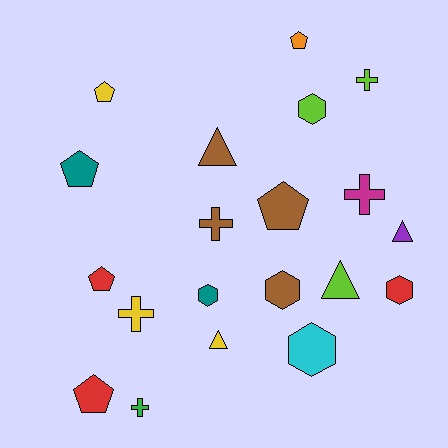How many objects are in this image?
There are 20 objects.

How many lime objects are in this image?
There are 3 lime objects.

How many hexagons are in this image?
There are 5 hexagons.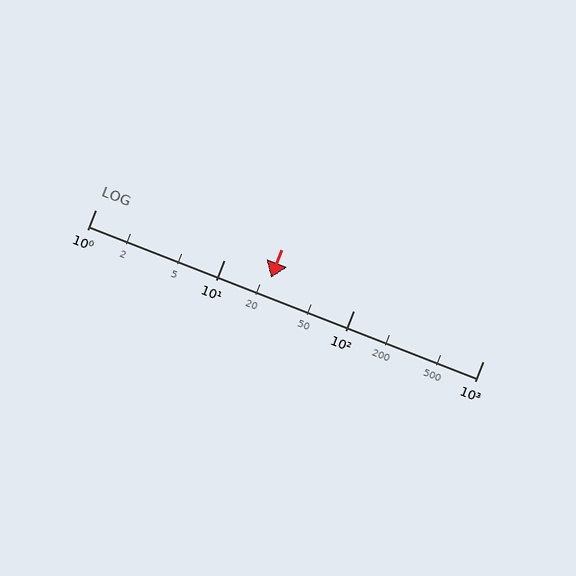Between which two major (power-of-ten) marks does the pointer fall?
The pointer is between 10 and 100.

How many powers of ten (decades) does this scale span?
The scale spans 3 decades, from 1 to 1000.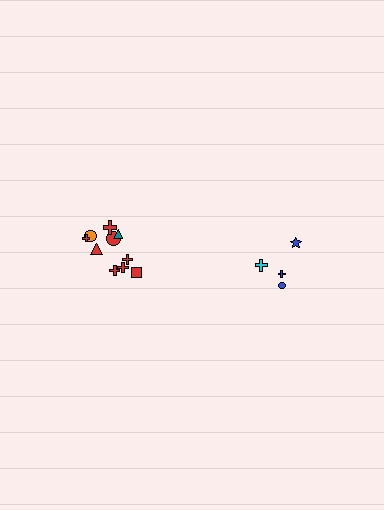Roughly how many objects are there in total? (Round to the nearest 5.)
Roughly 15 objects in total.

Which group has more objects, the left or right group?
The left group.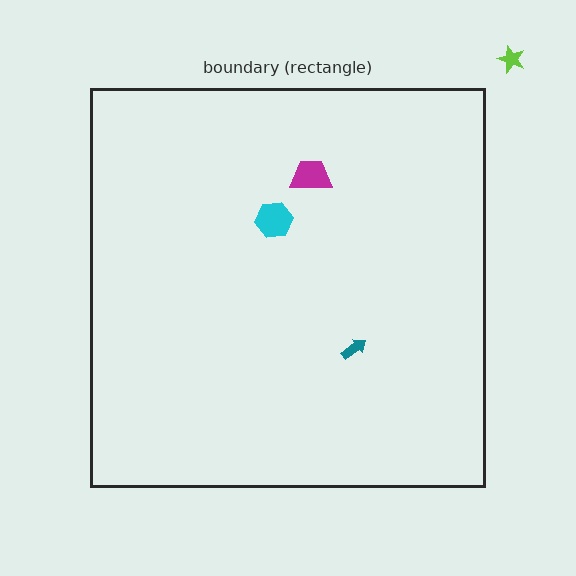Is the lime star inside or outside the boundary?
Outside.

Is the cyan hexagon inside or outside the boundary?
Inside.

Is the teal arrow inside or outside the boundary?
Inside.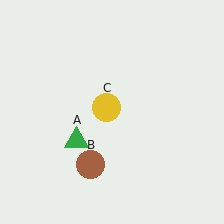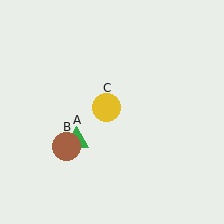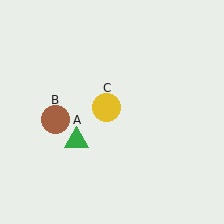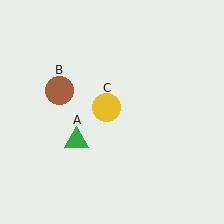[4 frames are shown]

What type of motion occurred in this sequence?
The brown circle (object B) rotated clockwise around the center of the scene.